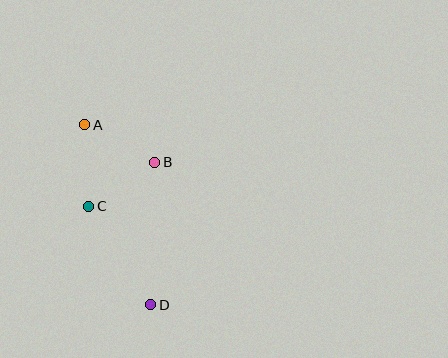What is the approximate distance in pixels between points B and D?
The distance between B and D is approximately 143 pixels.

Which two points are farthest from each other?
Points A and D are farthest from each other.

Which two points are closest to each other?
Points B and C are closest to each other.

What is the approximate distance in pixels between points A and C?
The distance between A and C is approximately 82 pixels.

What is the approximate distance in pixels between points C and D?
The distance between C and D is approximately 117 pixels.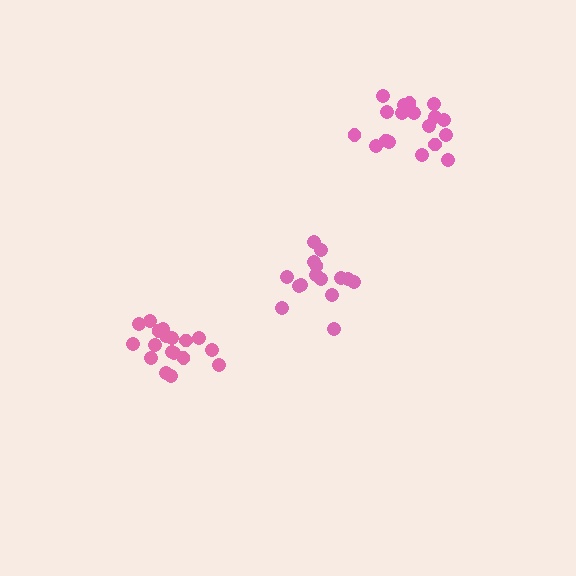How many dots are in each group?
Group 1: 18 dots, Group 2: 19 dots, Group 3: 15 dots (52 total).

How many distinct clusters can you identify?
There are 3 distinct clusters.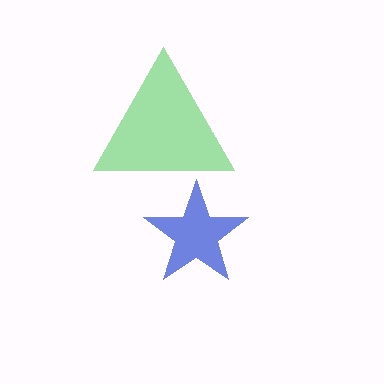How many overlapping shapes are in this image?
There are 2 overlapping shapes in the image.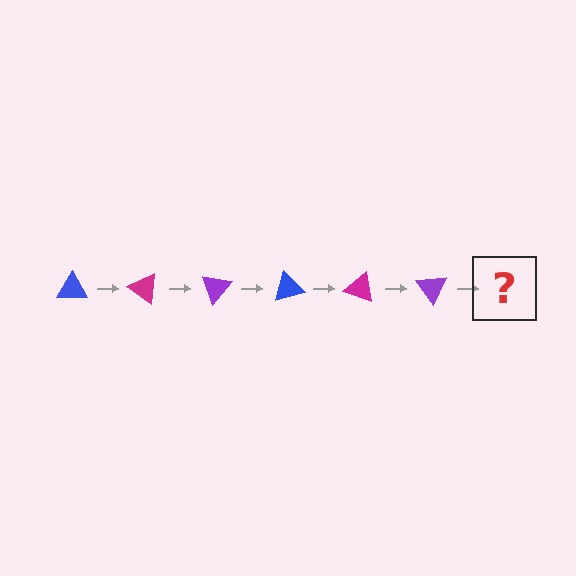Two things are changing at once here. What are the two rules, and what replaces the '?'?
The two rules are that it rotates 35 degrees each step and the color cycles through blue, magenta, and purple. The '?' should be a blue triangle, rotated 210 degrees from the start.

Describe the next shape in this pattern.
It should be a blue triangle, rotated 210 degrees from the start.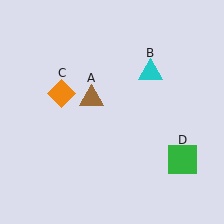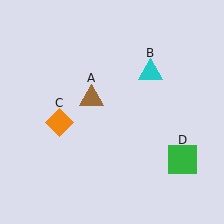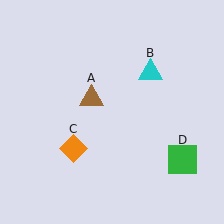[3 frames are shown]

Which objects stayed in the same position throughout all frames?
Brown triangle (object A) and cyan triangle (object B) and green square (object D) remained stationary.